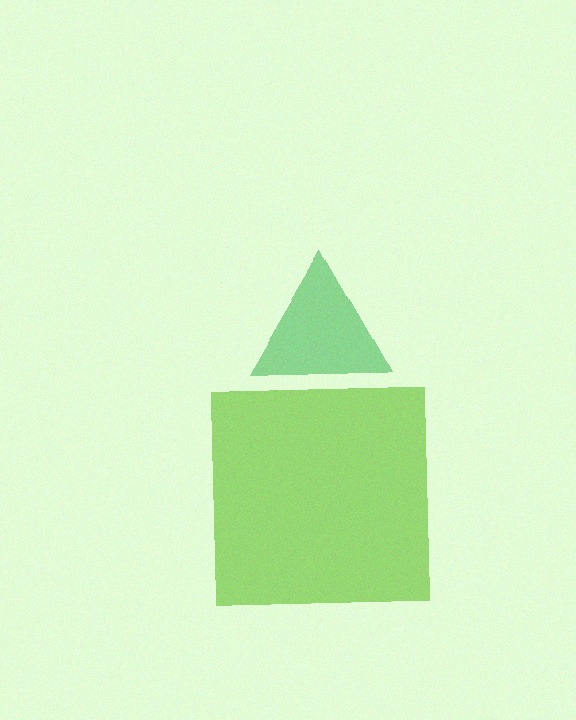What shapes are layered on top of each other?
The layered shapes are: a green triangle, a lime square.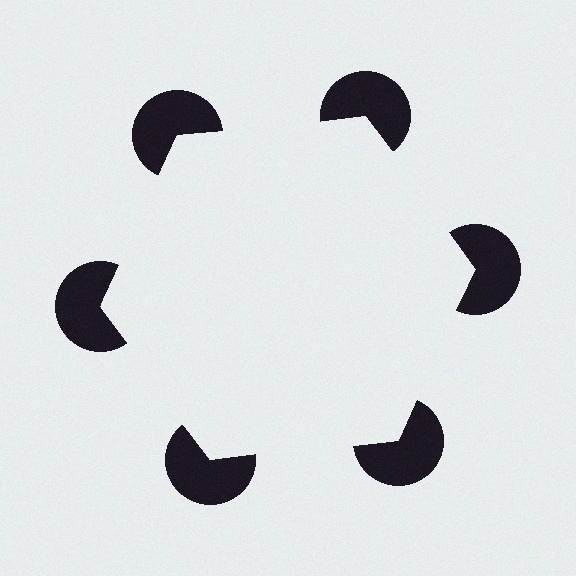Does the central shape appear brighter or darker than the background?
It typically appears slightly brighter than the background, even though no actual brightness change is drawn.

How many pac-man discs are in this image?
There are 6 — one at each vertex of the illusory hexagon.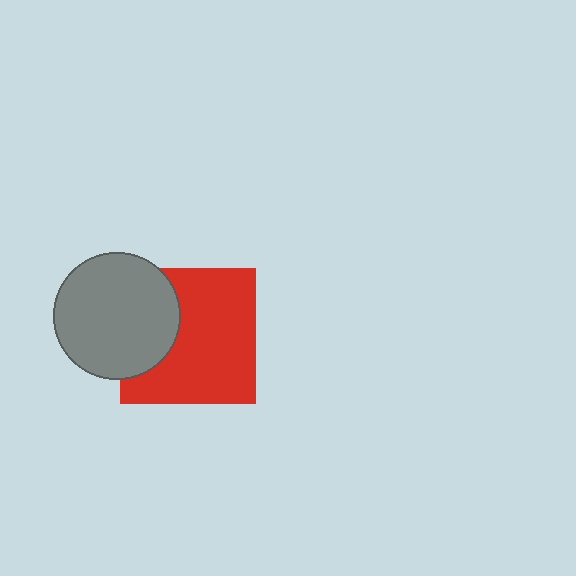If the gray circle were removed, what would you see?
You would see the complete red square.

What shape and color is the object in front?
The object in front is a gray circle.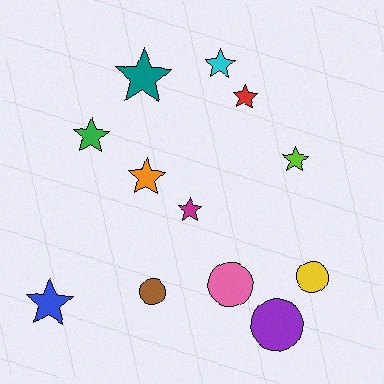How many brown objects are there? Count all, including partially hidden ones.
There is 1 brown object.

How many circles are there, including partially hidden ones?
There are 4 circles.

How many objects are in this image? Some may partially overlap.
There are 12 objects.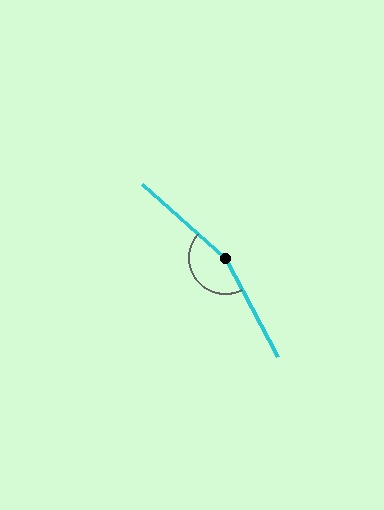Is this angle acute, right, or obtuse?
It is obtuse.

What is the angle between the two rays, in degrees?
Approximately 159 degrees.